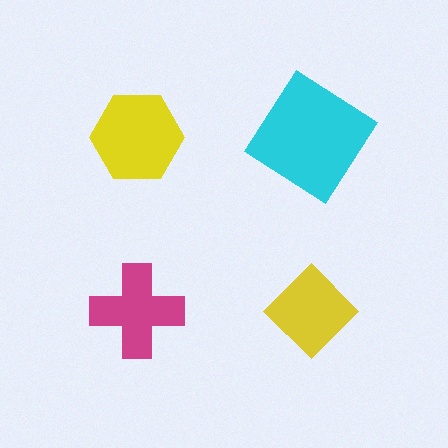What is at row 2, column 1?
A magenta cross.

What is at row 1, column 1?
A yellow hexagon.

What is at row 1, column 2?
A cyan diamond.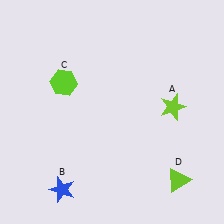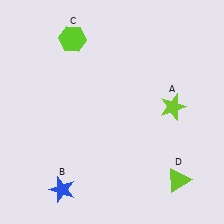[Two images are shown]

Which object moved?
The lime hexagon (C) moved up.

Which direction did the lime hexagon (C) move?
The lime hexagon (C) moved up.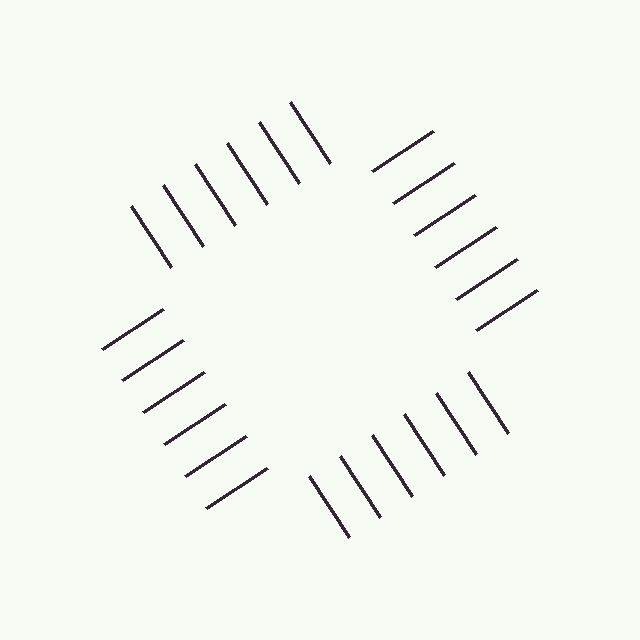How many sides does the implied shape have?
4 sides — the line-ends trace a square.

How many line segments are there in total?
24 — 6 along each of the 4 edges.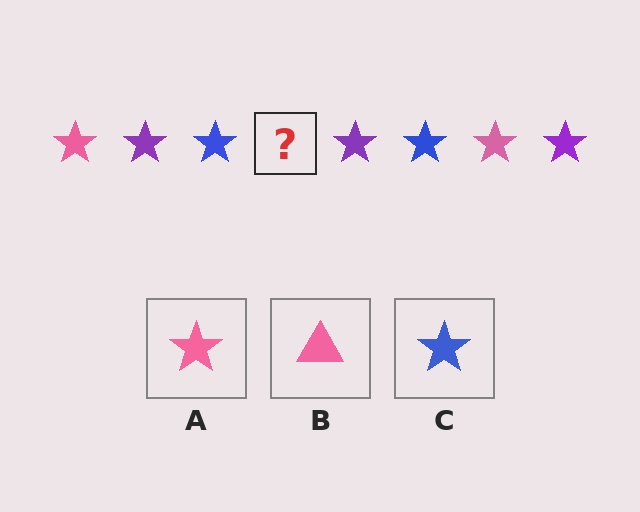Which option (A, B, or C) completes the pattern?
A.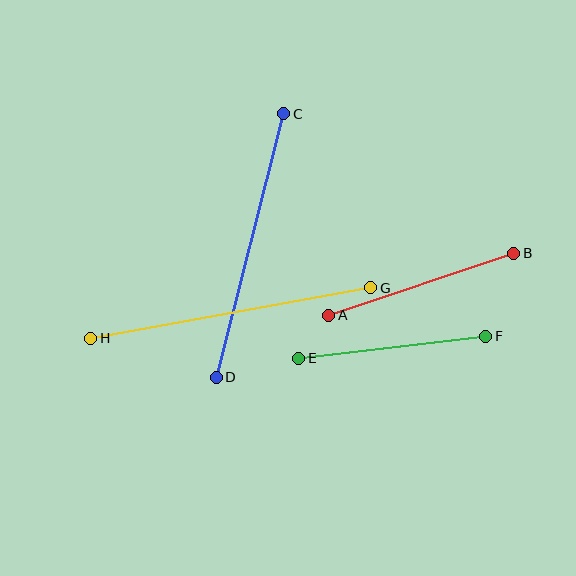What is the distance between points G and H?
The distance is approximately 285 pixels.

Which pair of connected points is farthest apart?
Points G and H are farthest apart.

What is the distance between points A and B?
The distance is approximately 195 pixels.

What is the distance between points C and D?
The distance is approximately 272 pixels.